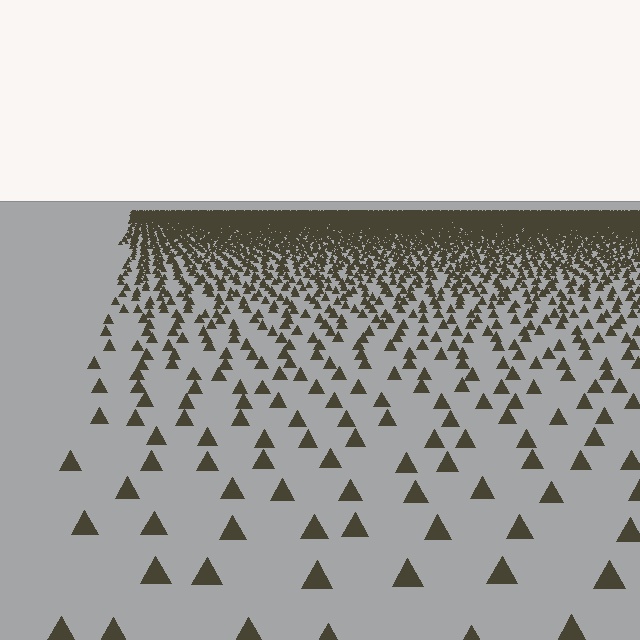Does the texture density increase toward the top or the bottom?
Density increases toward the top.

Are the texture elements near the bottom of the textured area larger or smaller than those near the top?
Larger. Near the bottom, elements are closer to the viewer and appear at a bigger on-screen size.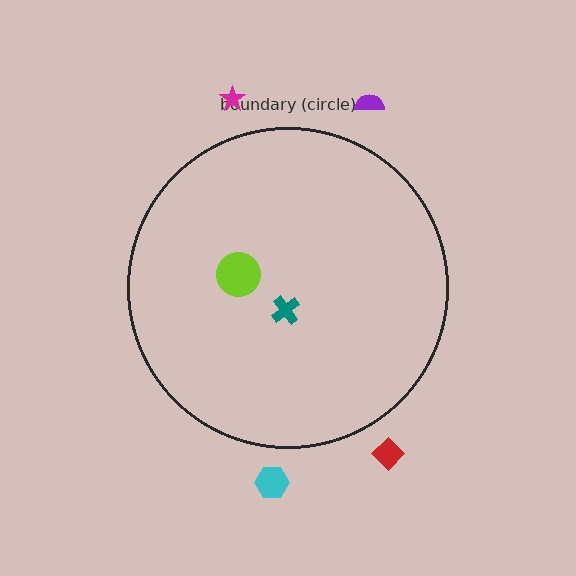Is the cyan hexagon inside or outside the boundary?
Outside.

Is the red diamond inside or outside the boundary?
Outside.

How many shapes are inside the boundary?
2 inside, 4 outside.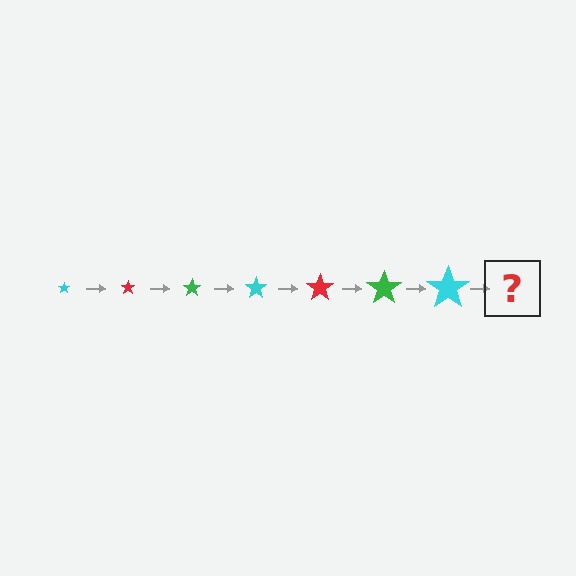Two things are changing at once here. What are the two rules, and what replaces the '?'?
The two rules are that the star grows larger each step and the color cycles through cyan, red, and green. The '?' should be a red star, larger than the previous one.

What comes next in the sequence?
The next element should be a red star, larger than the previous one.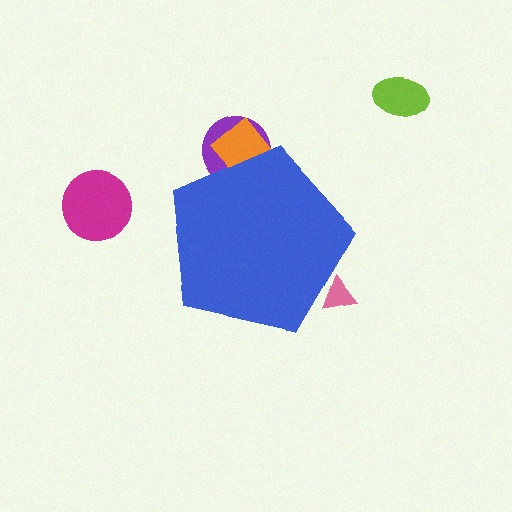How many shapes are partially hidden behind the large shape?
3 shapes are partially hidden.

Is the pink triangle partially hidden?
Yes, the pink triangle is partially hidden behind the blue pentagon.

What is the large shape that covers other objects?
A blue pentagon.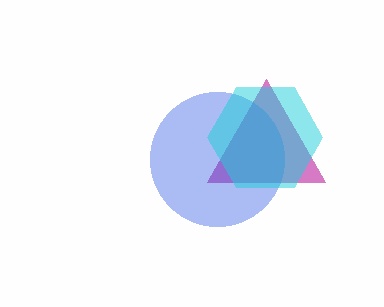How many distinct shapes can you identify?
There are 3 distinct shapes: a magenta triangle, a blue circle, a cyan hexagon.